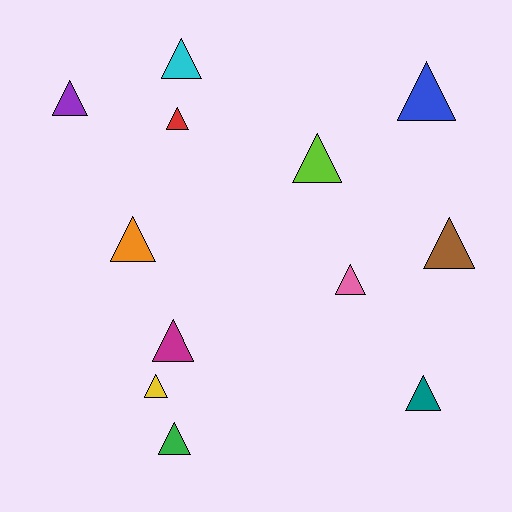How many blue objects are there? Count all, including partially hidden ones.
There is 1 blue object.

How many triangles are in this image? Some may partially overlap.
There are 12 triangles.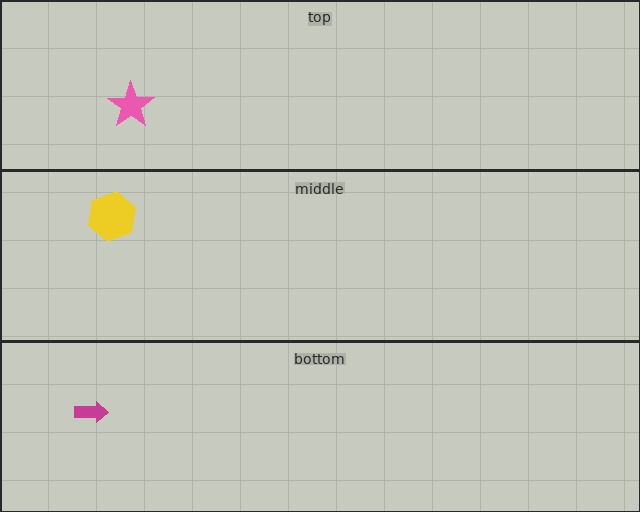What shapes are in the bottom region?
The magenta arrow.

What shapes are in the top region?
The pink star.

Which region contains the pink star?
The top region.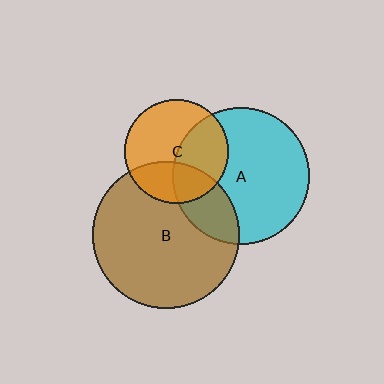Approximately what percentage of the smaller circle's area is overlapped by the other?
Approximately 30%.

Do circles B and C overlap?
Yes.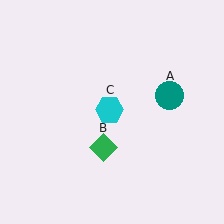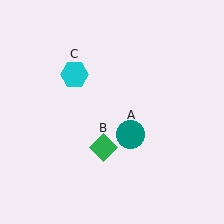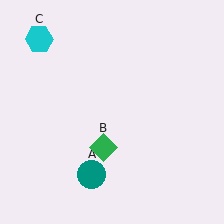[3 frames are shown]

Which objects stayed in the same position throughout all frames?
Green diamond (object B) remained stationary.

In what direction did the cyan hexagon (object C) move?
The cyan hexagon (object C) moved up and to the left.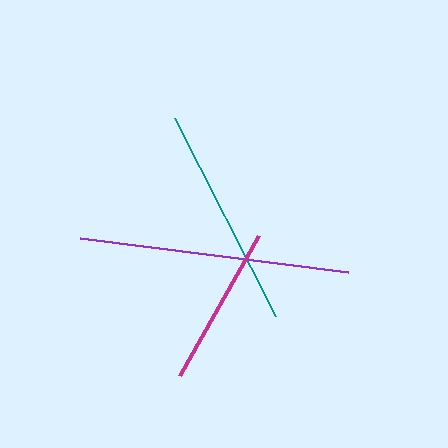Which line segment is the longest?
The purple line is the longest at approximately 270 pixels.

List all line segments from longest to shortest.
From longest to shortest: purple, teal, magenta.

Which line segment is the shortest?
The magenta line is the shortest at approximately 160 pixels.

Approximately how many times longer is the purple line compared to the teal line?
The purple line is approximately 1.2 times the length of the teal line.